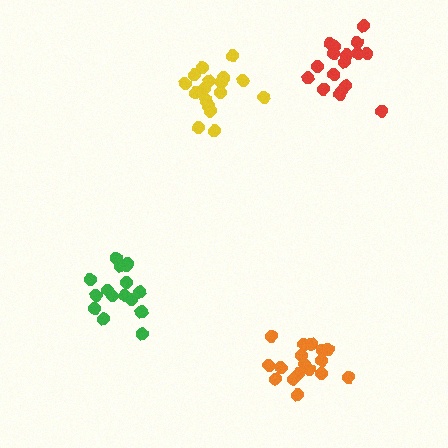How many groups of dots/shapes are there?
There are 4 groups.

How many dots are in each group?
Group 1: 16 dots, Group 2: 18 dots, Group 3: 17 dots, Group 4: 18 dots (69 total).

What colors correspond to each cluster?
The clusters are colored: green, orange, red, yellow.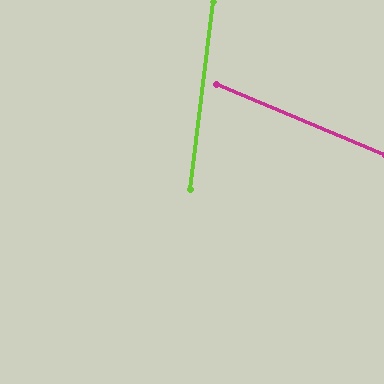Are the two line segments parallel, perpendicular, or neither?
Neither parallel nor perpendicular — they differ by about 74°.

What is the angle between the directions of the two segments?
Approximately 74 degrees.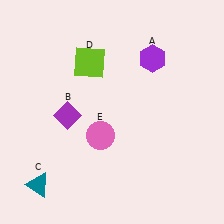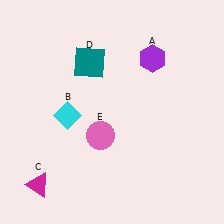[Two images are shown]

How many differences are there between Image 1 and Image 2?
There are 3 differences between the two images.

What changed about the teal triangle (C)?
In Image 1, C is teal. In Image 2, it changed to magenta.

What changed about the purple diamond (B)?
In Image 1, B is purple. In Image 2, it changed to cyan.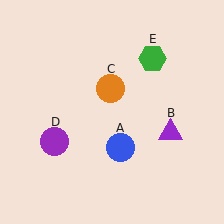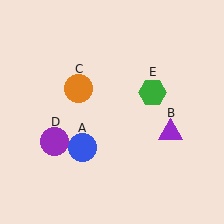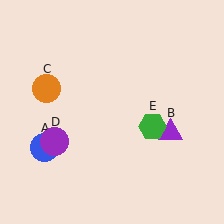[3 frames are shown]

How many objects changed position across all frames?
3 objects changed position: blue circle (object A), orange circle (object C), green hexagon (object E).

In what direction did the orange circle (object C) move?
The orange circle (object C) moved left.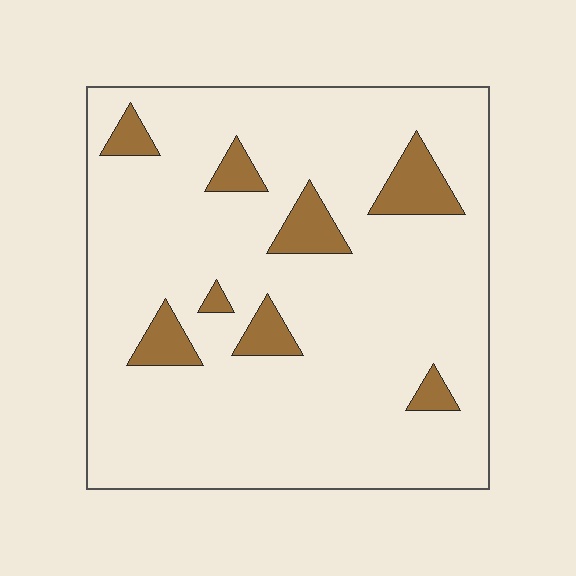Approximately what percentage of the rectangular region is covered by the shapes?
Approximately 10%.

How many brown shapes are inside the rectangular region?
8.